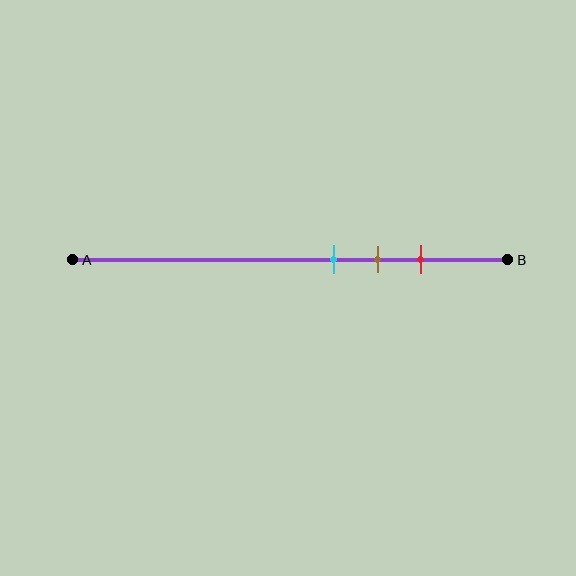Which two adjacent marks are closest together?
The cyan and brown marks are the closest adjacent pair.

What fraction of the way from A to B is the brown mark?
The brown mark is approximately 70% (0.7) of the way from A to B.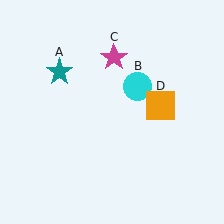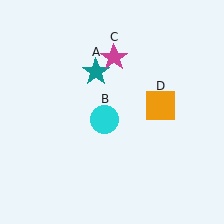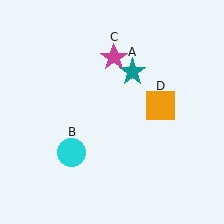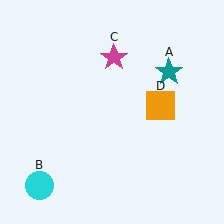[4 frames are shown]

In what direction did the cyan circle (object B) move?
The cyan circle (object B) moved down and to the left.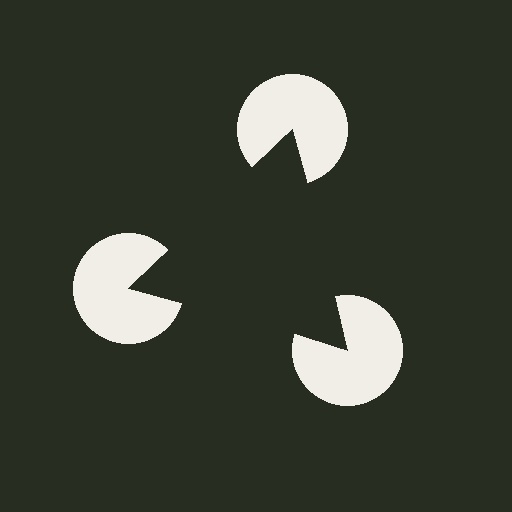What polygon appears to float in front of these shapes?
An illusory triangle — its edges are inferred from the aligned wedge cuts in the pac-man discs, not physically drawn.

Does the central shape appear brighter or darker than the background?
It typically appears slightly darker than the background, even though no actual brightness change is drawn.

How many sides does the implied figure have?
3 sides.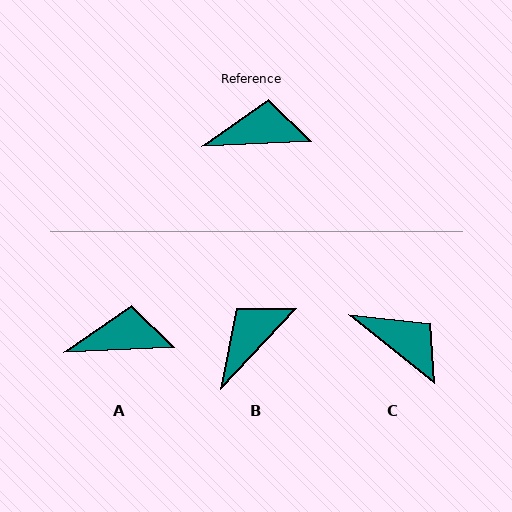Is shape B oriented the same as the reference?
No, it is off by about 45 degrees.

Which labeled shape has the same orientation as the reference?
A.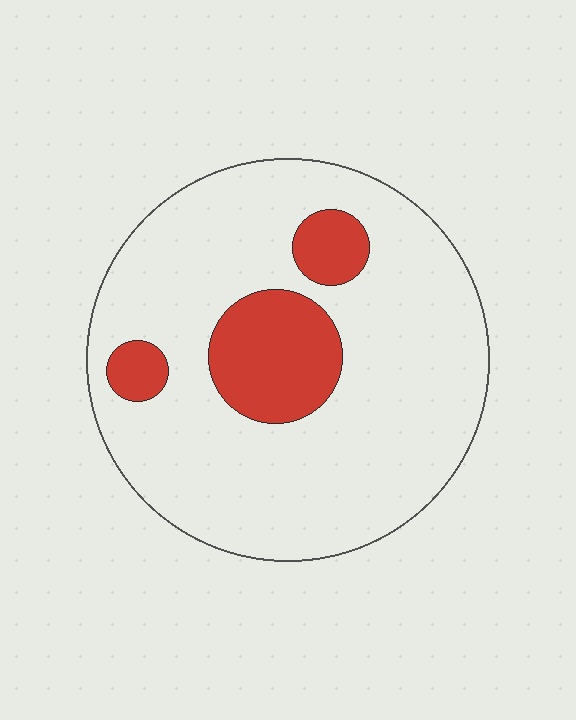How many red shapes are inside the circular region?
3.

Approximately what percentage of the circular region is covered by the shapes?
Approximately 15%.